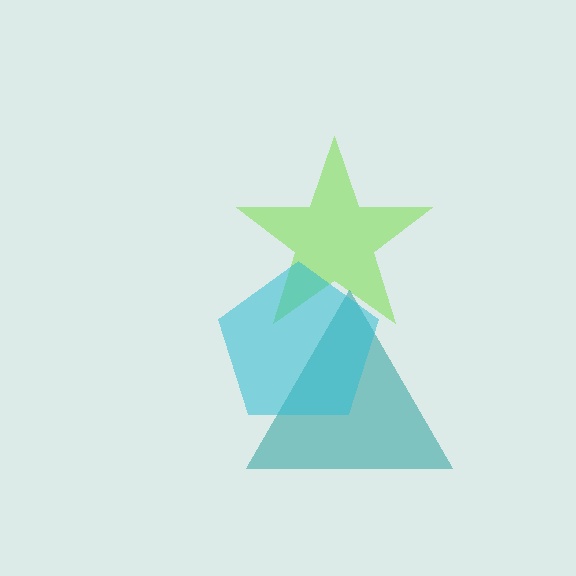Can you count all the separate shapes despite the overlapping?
Yes, there are 3 separate shapes.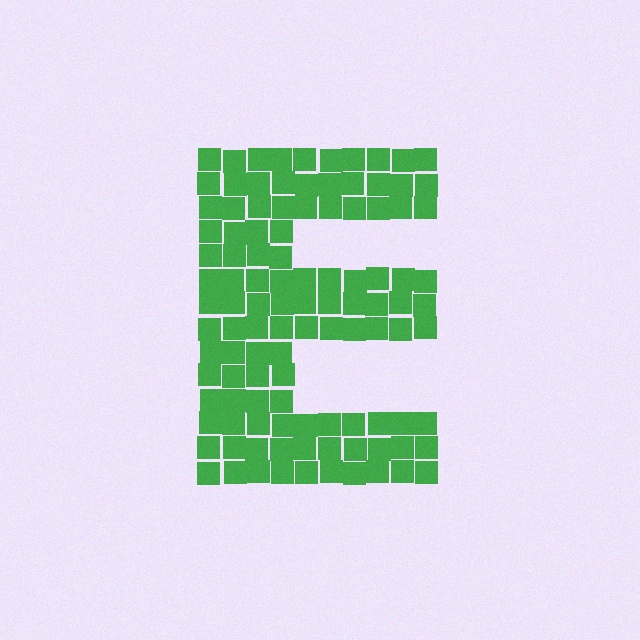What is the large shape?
The large shape is the letter E.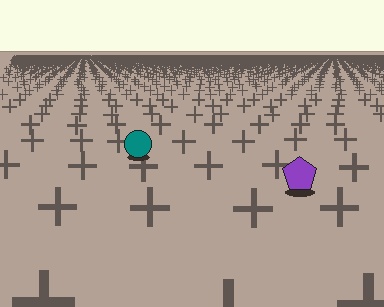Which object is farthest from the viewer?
The teal circle is farthest from the viewer. It appears smaller and the ground texture around it is denser.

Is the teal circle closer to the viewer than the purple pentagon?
No. The purple pentagon is closer — you can tell from the texture gradient: the ground texture is coarser near it.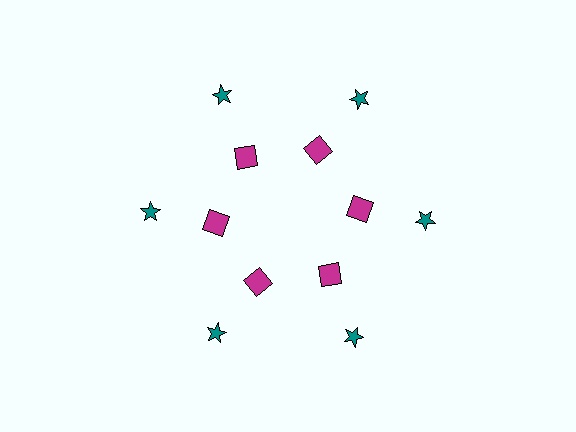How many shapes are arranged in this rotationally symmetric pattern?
There are 12 shapes, arranged in 6 groups of 2.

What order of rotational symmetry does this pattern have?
This pattern has 6-fold rotational symmetry.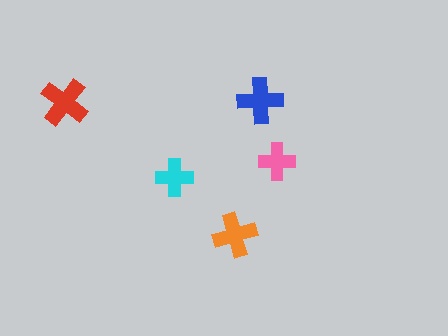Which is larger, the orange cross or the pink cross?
The orange one.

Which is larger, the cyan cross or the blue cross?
The blue one.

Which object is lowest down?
The orange cross is bottommost.